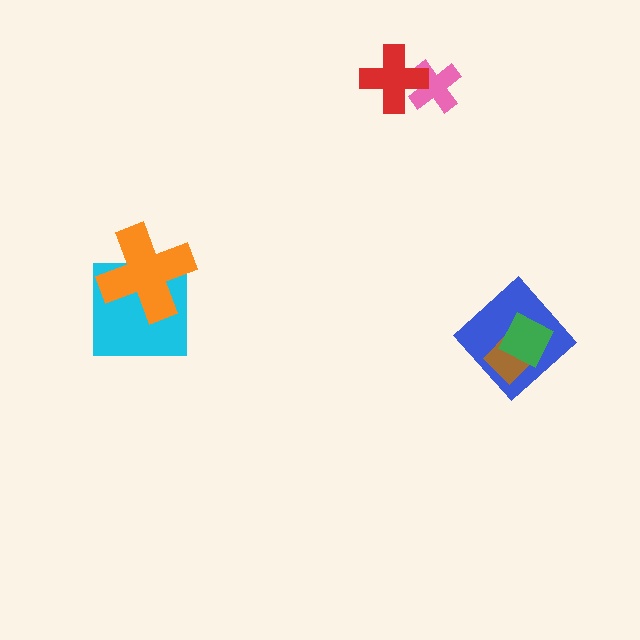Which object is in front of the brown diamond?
The green diamond is in front of the brown diamond.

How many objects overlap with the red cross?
1 object overlaps with the red cross.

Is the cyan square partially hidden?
Yes, it is partially covered by another shape.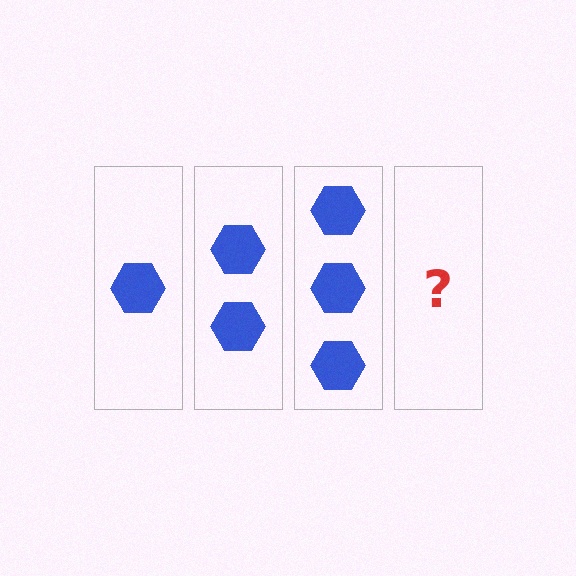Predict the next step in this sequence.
The next step is 4 hexagons.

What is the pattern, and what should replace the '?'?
The pattern is that each step adds one more hexagon. The '?' should be 4 hexagons.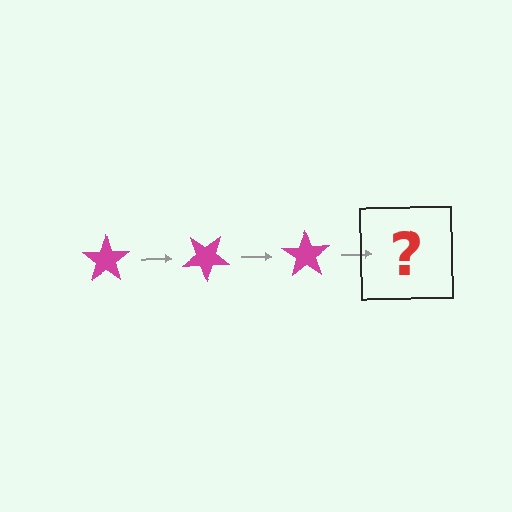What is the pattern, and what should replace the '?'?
The pattern is that the star rotates 35 degrees each step. The '?' should be a magenta star rotated 105 degrees.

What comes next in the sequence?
The next element should be a magenta star rotated 105 degrees.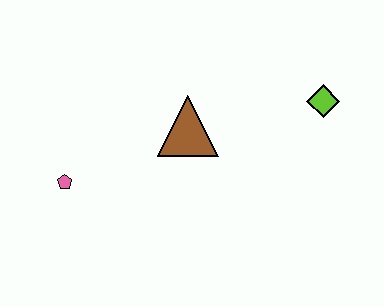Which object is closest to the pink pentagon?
The brown triangle is closest to the pink pentagon.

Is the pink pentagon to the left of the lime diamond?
Yes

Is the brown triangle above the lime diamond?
No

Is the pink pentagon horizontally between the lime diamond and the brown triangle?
No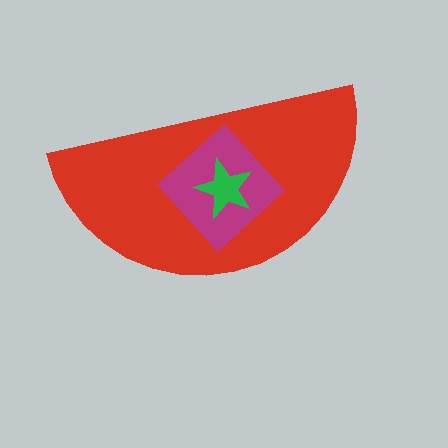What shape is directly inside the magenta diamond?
The green star.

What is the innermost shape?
The green star.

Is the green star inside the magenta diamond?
Yes.